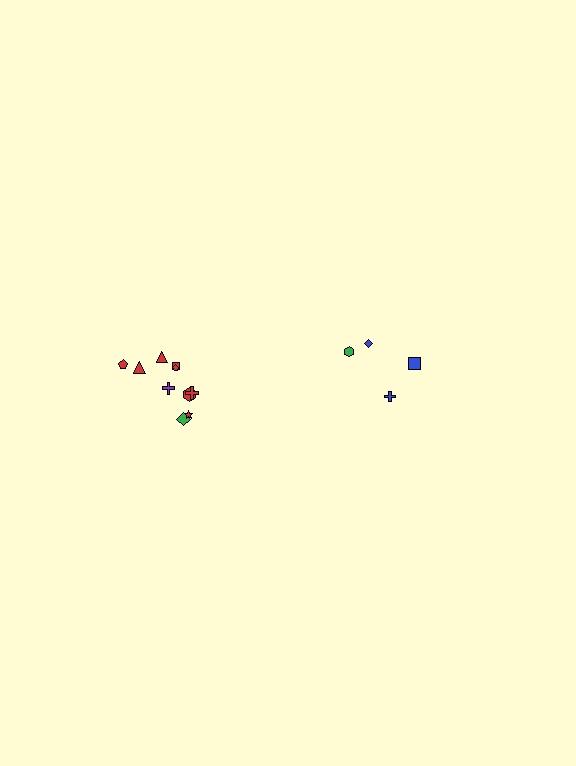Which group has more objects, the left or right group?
The left group.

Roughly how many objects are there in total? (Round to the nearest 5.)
Roughly 15 objects in total.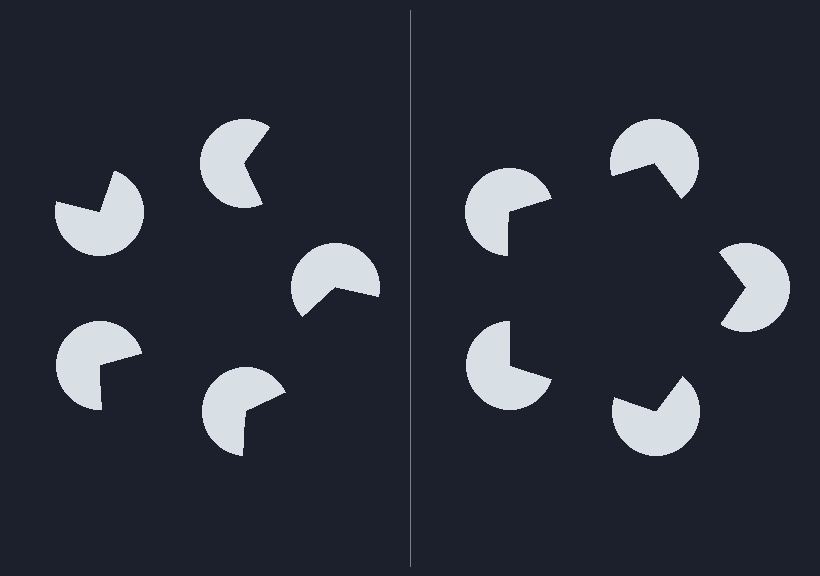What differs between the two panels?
The pac-man discs are positioned identically on both sides; only the wedge orientations differ. On the right they align to a pentagon; on the left they are misaligned.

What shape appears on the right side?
An illusory pentagon.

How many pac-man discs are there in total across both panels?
10 — 5 on each side.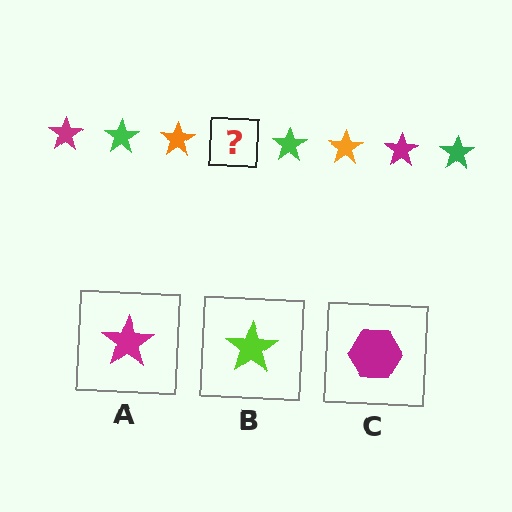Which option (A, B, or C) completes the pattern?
A.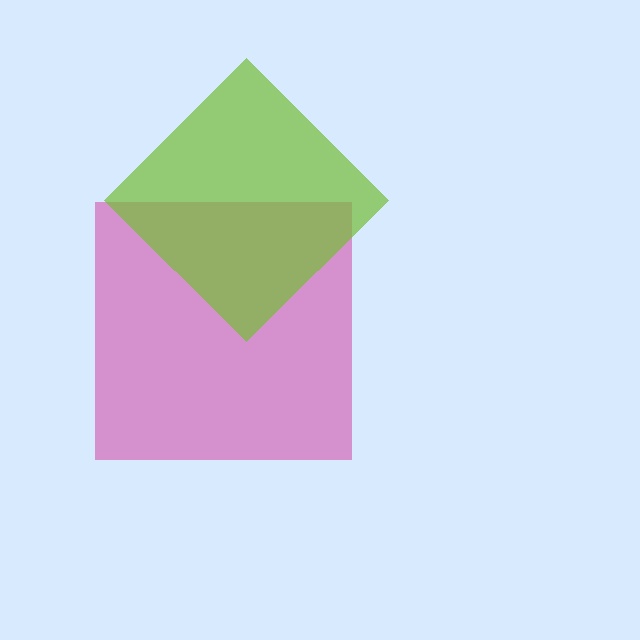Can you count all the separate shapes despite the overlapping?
Yes, there are 2 separate shapes.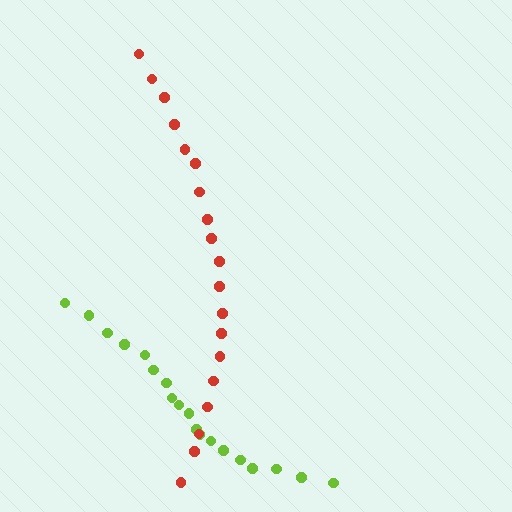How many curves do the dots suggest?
There are 2 distinct paths.